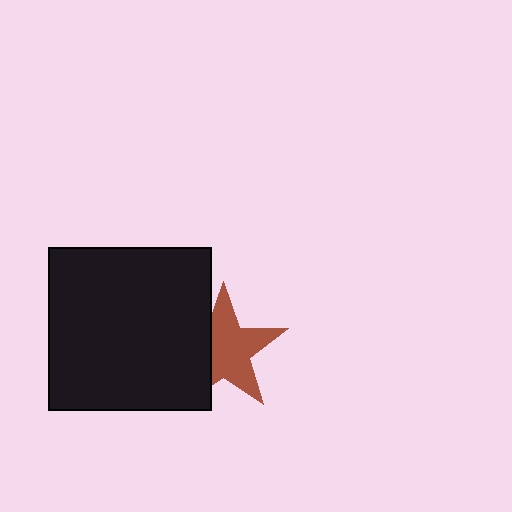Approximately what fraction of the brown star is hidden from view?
Roughly 32% of the brown star is hidden behind the black square.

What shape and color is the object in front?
The object in front is a black square.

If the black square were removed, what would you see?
You would see the complete brown star.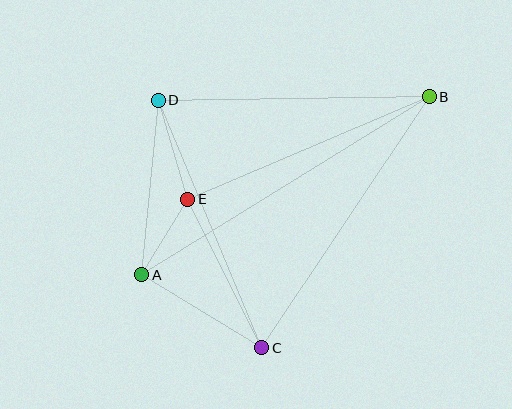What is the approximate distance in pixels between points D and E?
The distance between D and E is approximately 103 pixels.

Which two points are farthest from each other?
Points A and B are farthest from each other.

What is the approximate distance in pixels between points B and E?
The distance between B and E is approximately 263 pixels.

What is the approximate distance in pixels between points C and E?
The distance between C and E is approximately 166 pixels.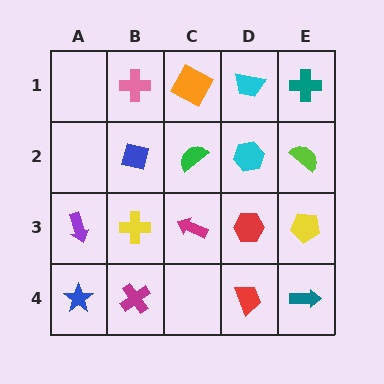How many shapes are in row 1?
4 shapes.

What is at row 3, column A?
A purple arrow.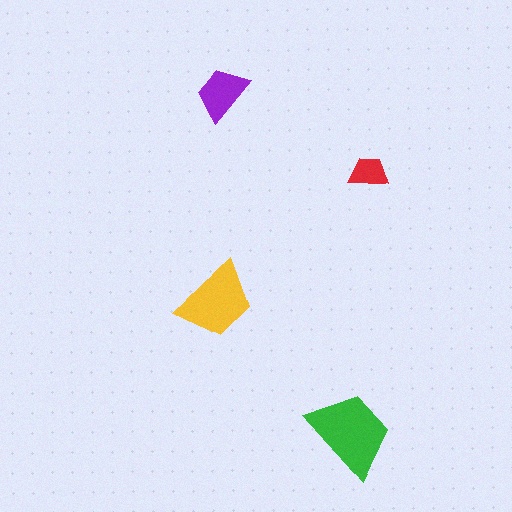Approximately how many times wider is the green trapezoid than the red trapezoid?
About 2 times wider.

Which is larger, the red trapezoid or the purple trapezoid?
The purple one.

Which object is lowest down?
The green trapezoid is bottommost.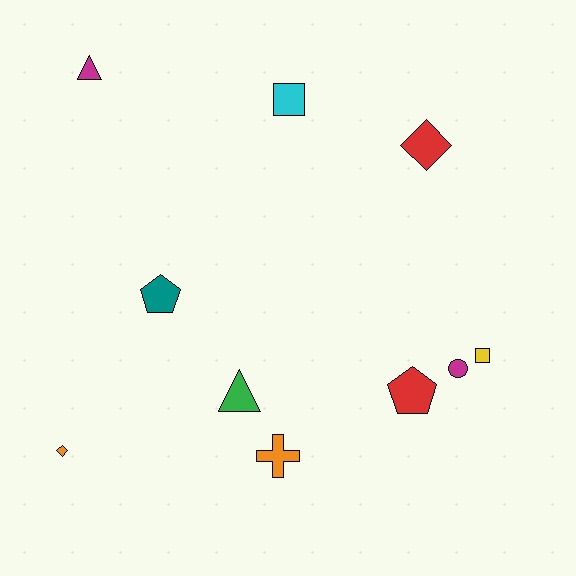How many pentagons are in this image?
There are 2 pentagons.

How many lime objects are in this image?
There are no lime objects.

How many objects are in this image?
There are 10 objects.